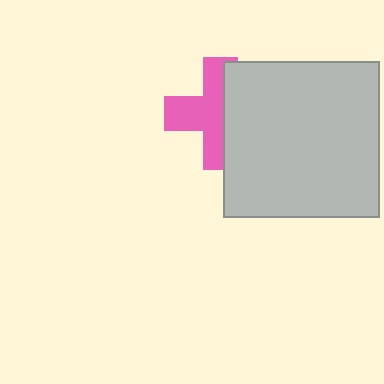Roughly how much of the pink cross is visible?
About half of it is visible (roughly 56%).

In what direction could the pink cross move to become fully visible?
The pink cross could move left. That would shift it out from behind the light gray square entirely.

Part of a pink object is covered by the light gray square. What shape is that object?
It is a cross.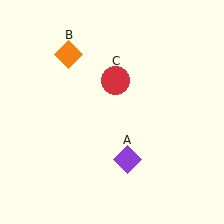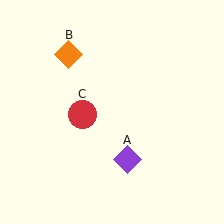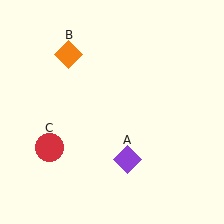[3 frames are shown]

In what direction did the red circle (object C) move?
The red circle (object C) moved down and to the left.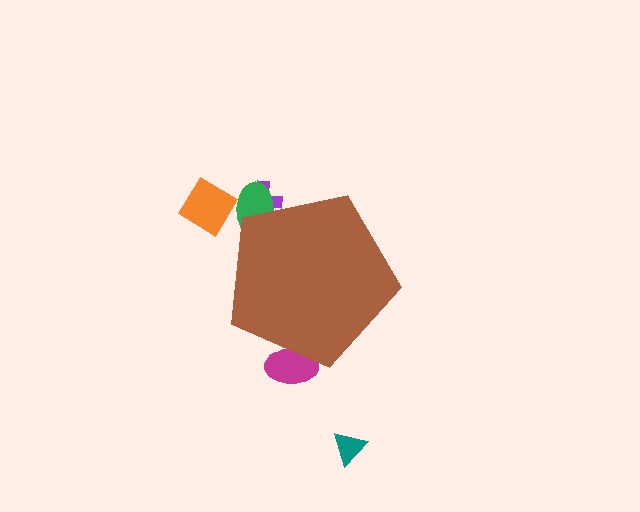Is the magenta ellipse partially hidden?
Yes, the magenta ellipse is partially hidden behind the brown pentagon.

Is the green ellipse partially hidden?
Yes, the green ellipse is partially hidden behind the brown pentagon.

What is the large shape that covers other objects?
A brown pentagon.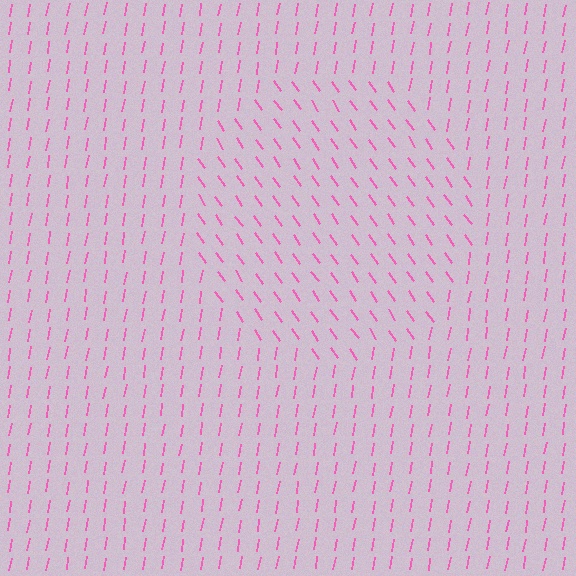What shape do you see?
I see a circle.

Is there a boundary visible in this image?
Yes, there is a texture boundary formed by a change in line orientation.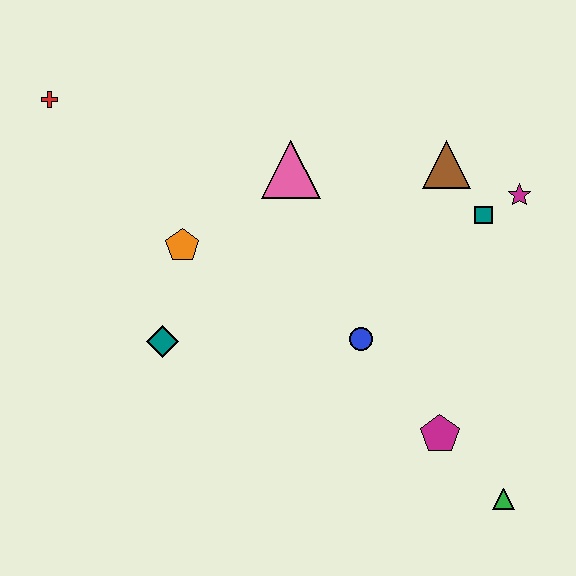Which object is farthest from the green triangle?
The red cross is farthest from the green triangle.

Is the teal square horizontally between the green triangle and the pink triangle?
Yes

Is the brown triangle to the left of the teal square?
Yes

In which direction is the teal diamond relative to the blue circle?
The teal diamond is to the left of the blue circle.